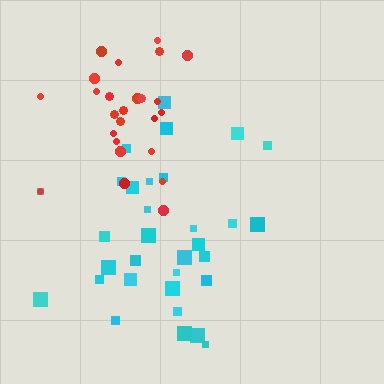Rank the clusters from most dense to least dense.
cyan, red.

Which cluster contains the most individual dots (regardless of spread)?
Cyan (32).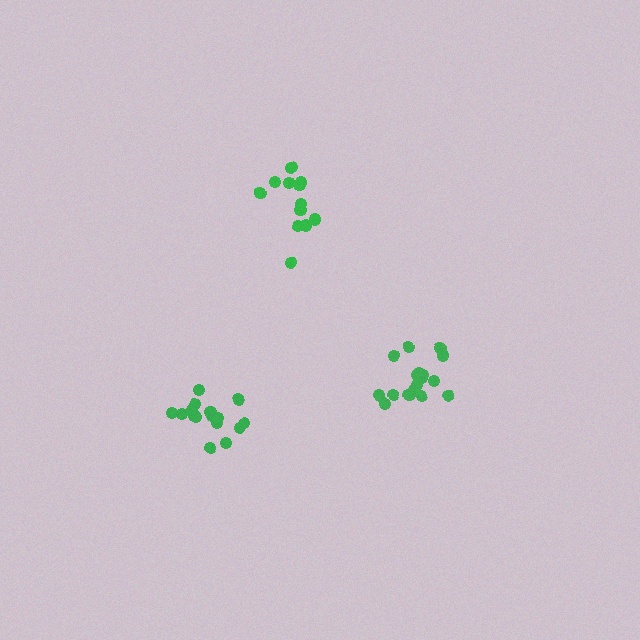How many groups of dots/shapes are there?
There are 3 groups.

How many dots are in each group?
Group 1: 12 dots, Group 2: 17 dots, Group 3: 16 dots (45 total).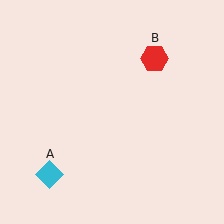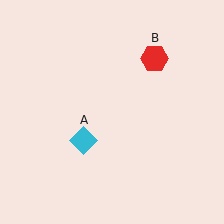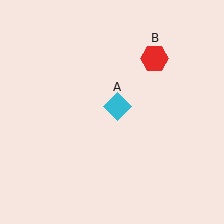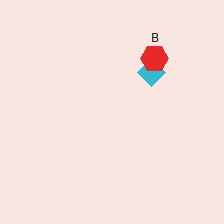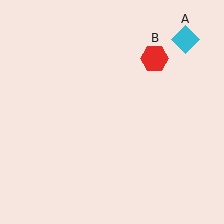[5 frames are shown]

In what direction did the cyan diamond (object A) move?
The cyan diamond (object A) moved up and to the right.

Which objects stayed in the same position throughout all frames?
Red hexagon (object B) remained stationary.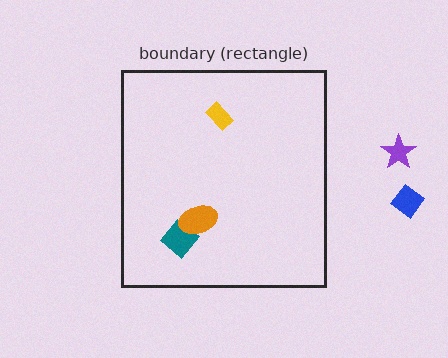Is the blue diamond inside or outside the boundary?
Outside.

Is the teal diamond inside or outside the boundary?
Inside.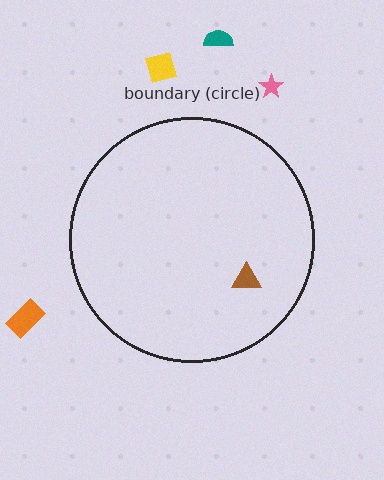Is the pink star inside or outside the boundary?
Outside.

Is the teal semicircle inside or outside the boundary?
Outside.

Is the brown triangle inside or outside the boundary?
Inside.